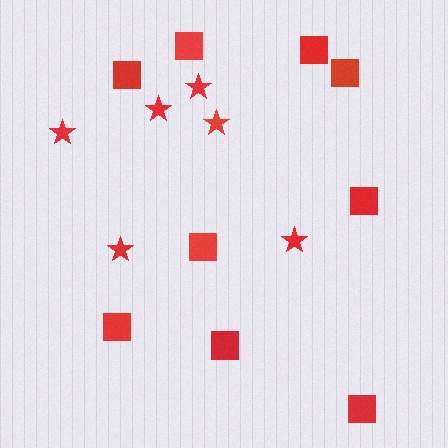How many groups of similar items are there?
There are 2 groups: one group of squares (9) and one group of stars (6).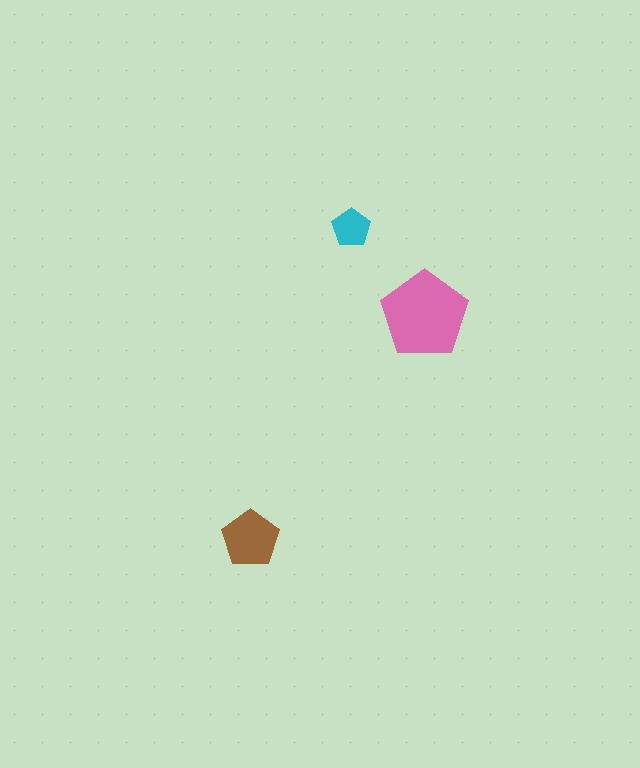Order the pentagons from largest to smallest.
the pink one, the brown one, the cyan one.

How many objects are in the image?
There are 3 objects in the image.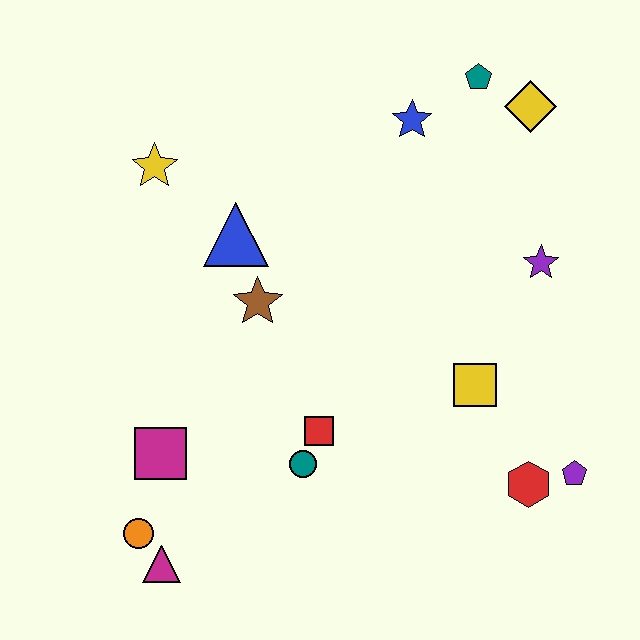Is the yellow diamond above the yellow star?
Yes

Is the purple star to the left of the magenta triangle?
No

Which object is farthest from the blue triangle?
The purple pentagon is farthest from the blue triangle.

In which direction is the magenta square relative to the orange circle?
The magenta square is above the orange circle.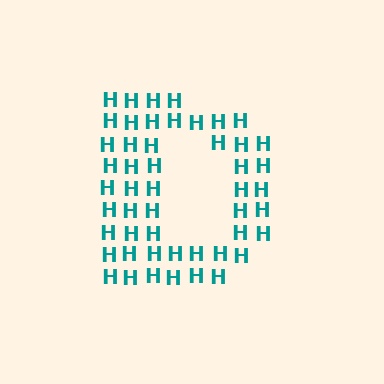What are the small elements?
The small elements are letter H's.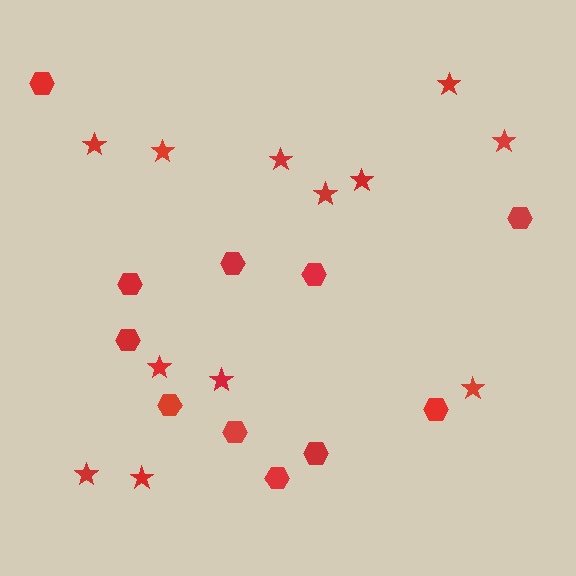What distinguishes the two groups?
There are 2 groups: one group of stars (12) and one group of hexagons (11).